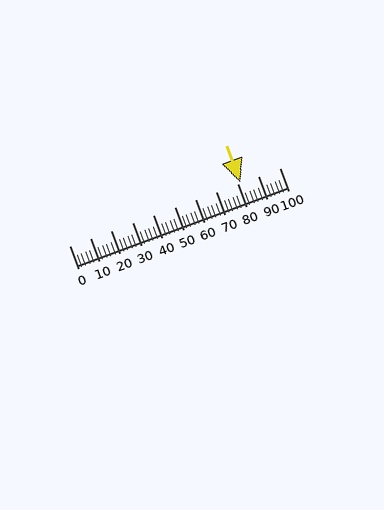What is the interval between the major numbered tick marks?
The major tick marks are spaced 10 units apart.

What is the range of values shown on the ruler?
The ruler shows values from 0 to 100.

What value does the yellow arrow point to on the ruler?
The yellow arrow points to approximately 81.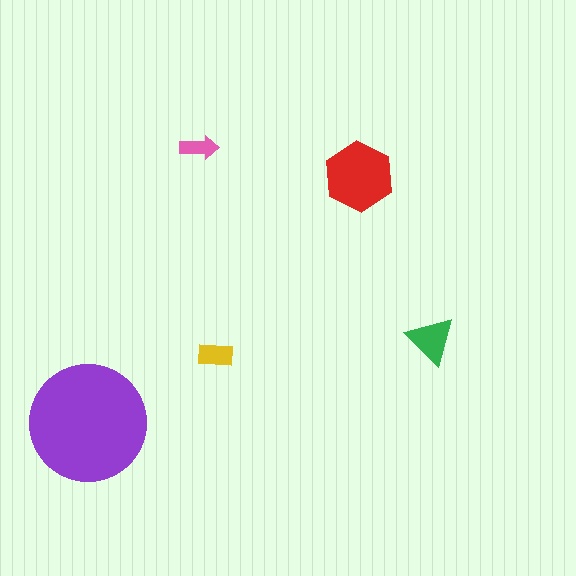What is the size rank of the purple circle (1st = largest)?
1st.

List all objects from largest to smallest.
The purple circle, the red hexagon, the green triangle, the yellow rectangle, the pink arrow.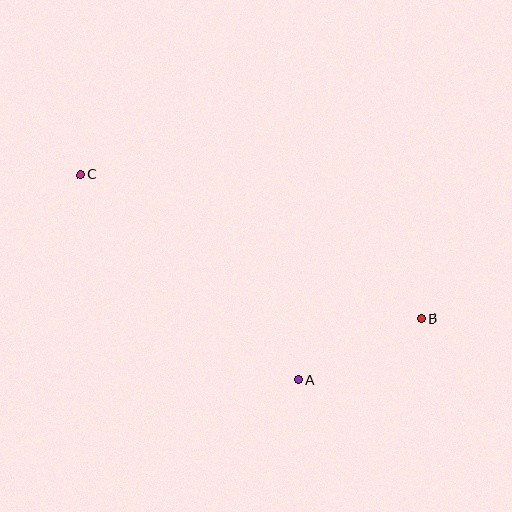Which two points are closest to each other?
Points A and B are closest to each other.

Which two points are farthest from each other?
Points B and C are farthest from each other.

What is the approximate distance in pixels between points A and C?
The distance between A and C is approximately 300 pixels.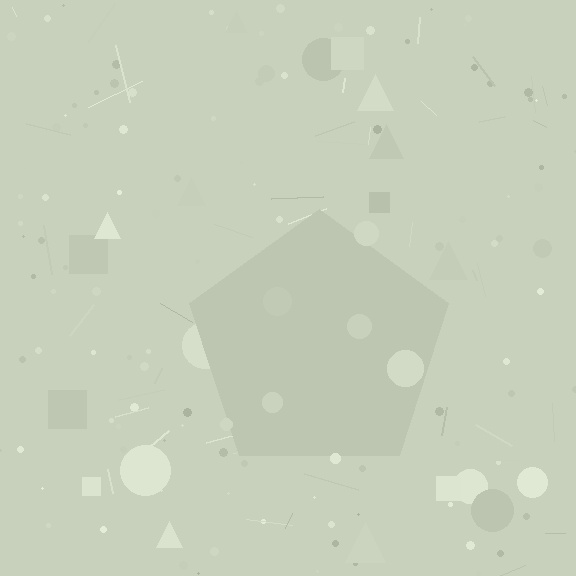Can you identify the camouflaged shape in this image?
The camouflaged shape is a pentagon.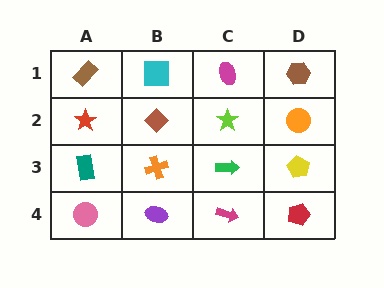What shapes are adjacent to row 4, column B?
An orange cross (row 3, column B), a pink circle (row 4, column A), a magenta arrow (row 4, column C).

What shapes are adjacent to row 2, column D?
A brown hexagon (row 1, column D), a yellow pentagon (row 3, column D), a lime star (row 2, column C).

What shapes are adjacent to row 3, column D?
An orange circle (row 2, column D), a red pentagon (row 4, column D), a green arrow (row 3, column C).